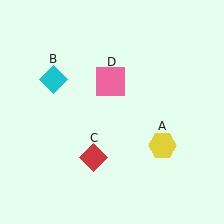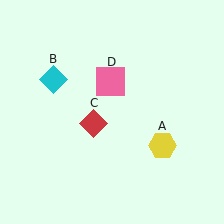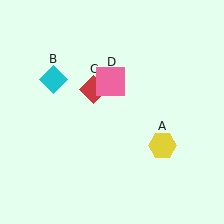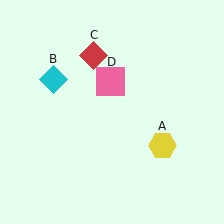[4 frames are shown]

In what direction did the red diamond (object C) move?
The red diamond (object C) moved up.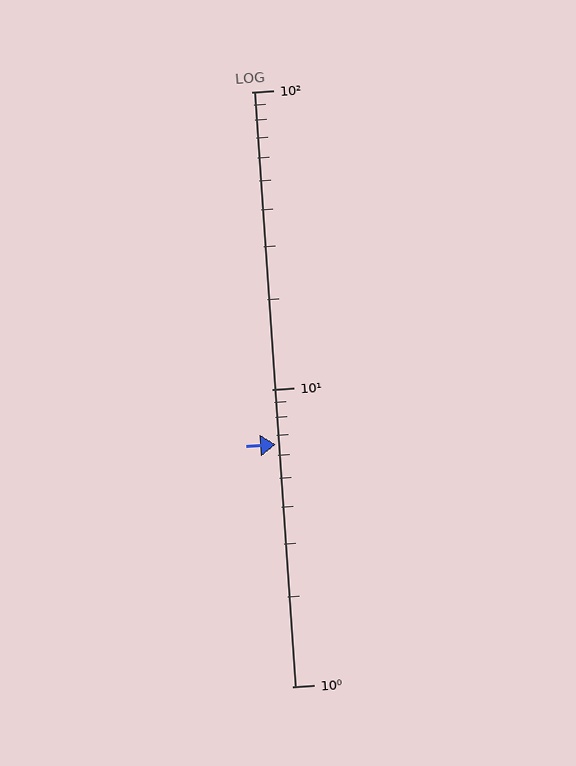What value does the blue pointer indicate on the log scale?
The pointer indicates approximately 6.5.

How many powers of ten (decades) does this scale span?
The scale spans 2 decades, from 1 to 100.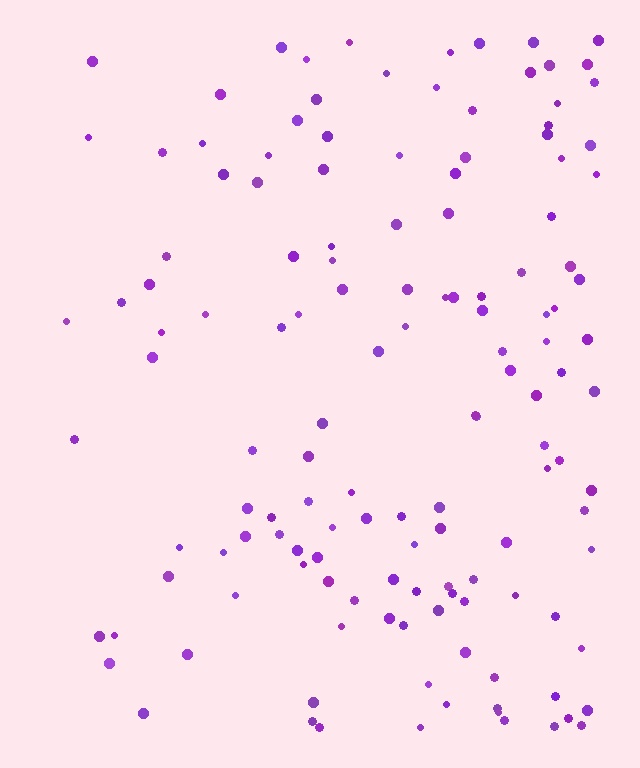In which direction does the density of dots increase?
From left to right, with the right side densest.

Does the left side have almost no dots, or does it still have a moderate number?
Still a moderate number, just noticeably fewer than the right.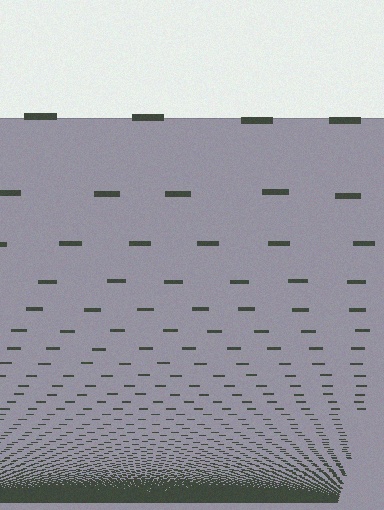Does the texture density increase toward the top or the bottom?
Density increases toward the bottom.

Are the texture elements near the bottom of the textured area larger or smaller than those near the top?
Smaller. The gradient is inverted — elements near the bottom are smaller and denser.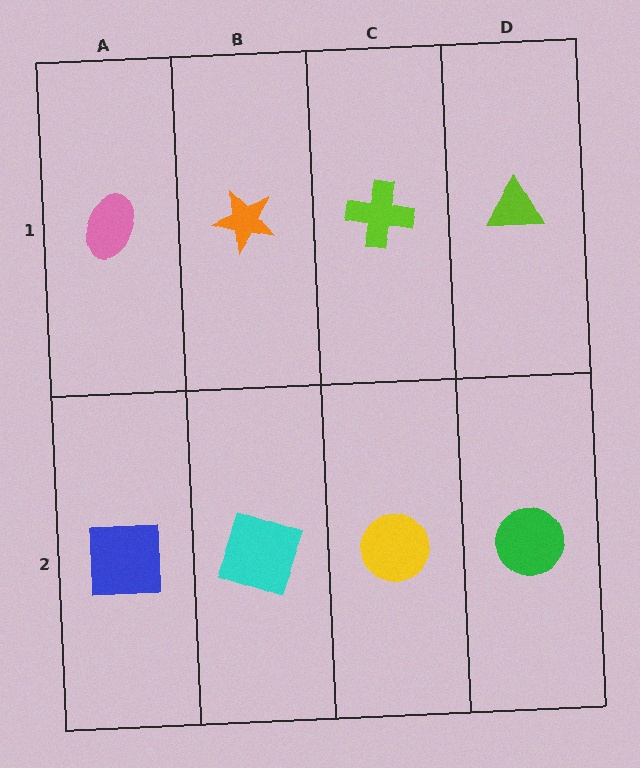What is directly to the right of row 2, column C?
A green circle.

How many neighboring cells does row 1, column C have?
3.